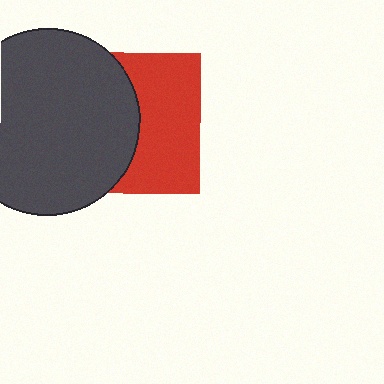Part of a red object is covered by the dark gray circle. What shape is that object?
It is a square.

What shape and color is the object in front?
The object in front is a dark gray circle.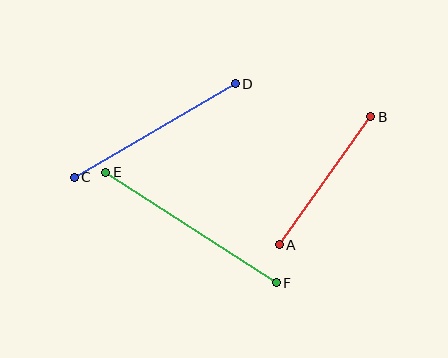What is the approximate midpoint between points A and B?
The midpoint is at approximately (325, 181) pixels.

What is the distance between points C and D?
The distance is approximately 186 pixels.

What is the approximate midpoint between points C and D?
The midpoint is at approximately (155, 130) pixels.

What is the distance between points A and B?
The distance is approximately 157 pixels.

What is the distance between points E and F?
The distance is approximately 203 pixels.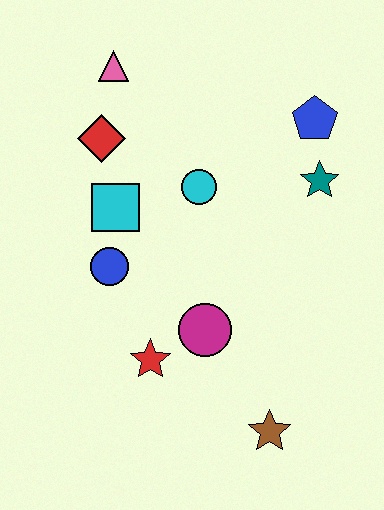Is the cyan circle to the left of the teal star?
Yes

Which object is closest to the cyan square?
The blue circle is closest to the cyan square.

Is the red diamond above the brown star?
Yes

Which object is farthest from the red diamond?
The brown star is farthest from the red diamond.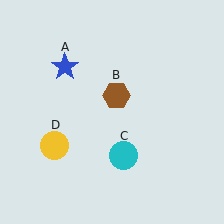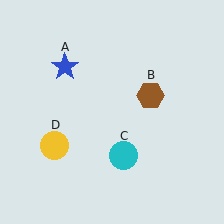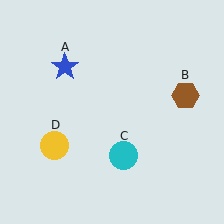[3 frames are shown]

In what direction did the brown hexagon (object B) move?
The brown hexagon (object B) moved right.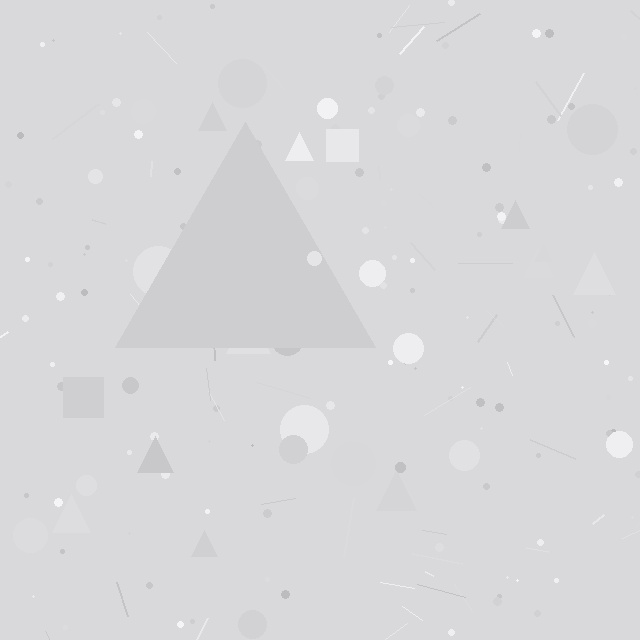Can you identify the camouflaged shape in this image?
The camouflaged shape is a triangle.